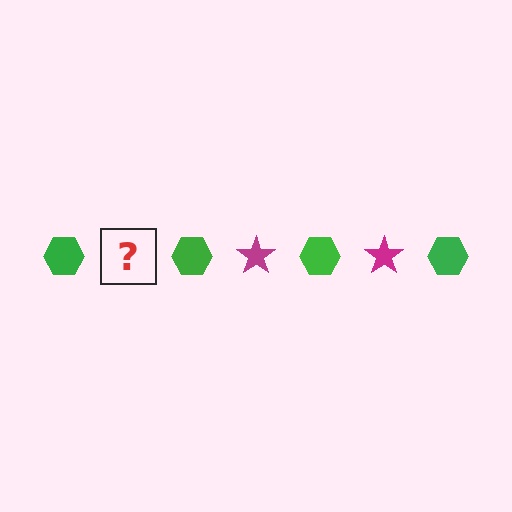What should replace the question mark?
The question mark should be replaced with a magenta star.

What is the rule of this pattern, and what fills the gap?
The rule is that the pattern alternates between green hexagon and magenta star. The gap should be filled with a magenta star.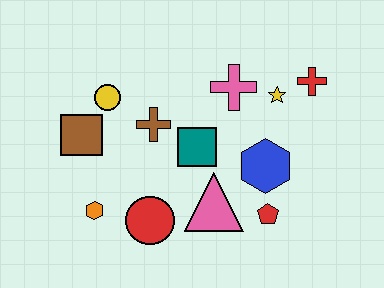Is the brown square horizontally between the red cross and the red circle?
No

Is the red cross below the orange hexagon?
No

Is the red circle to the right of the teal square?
No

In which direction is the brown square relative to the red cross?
The brown square is to the left of the red cross.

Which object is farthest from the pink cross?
The orange hexagon is farthest from the pink cross.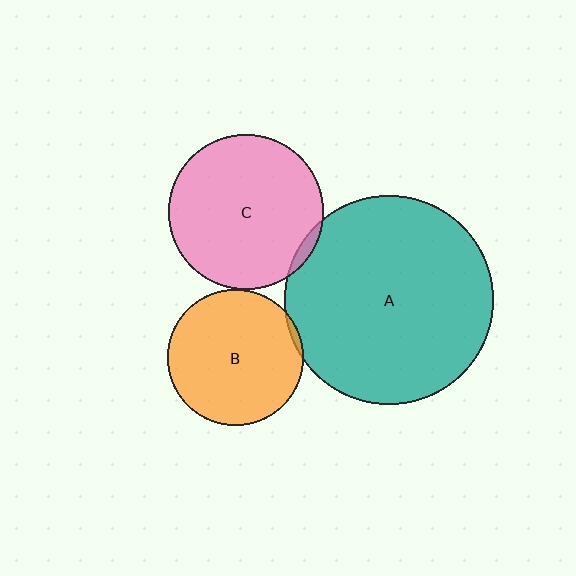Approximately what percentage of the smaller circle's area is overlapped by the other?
Approximately 5%.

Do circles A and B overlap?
Yes.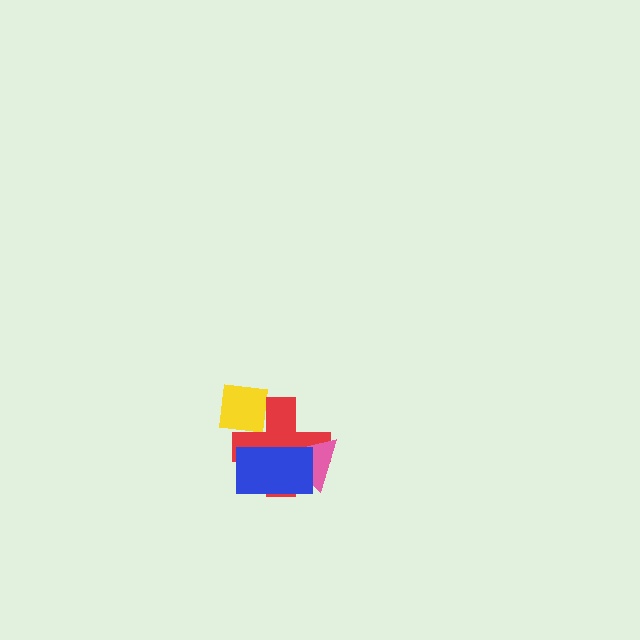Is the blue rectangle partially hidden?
No, no other shape covers it.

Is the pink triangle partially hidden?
Yes, it is partially covered by another shape.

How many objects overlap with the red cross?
3 objects overlap with the red cross.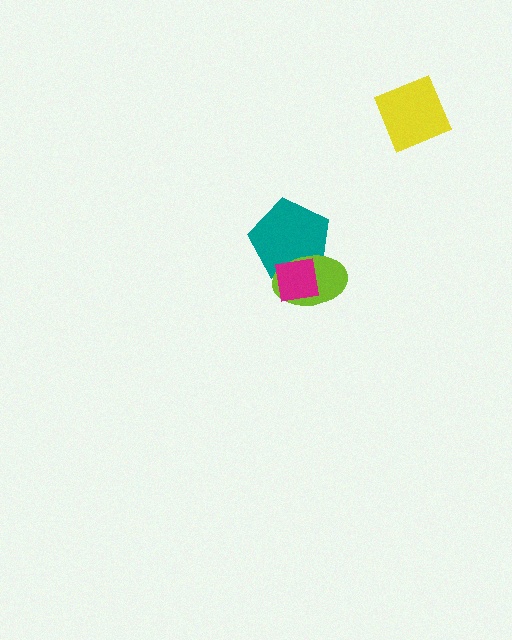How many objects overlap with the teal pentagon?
2 objects overlap with the teal pentagon.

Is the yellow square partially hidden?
No, no other shape covers it.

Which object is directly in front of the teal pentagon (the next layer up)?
The lime ellipse is directly in front of the teal pentagon.